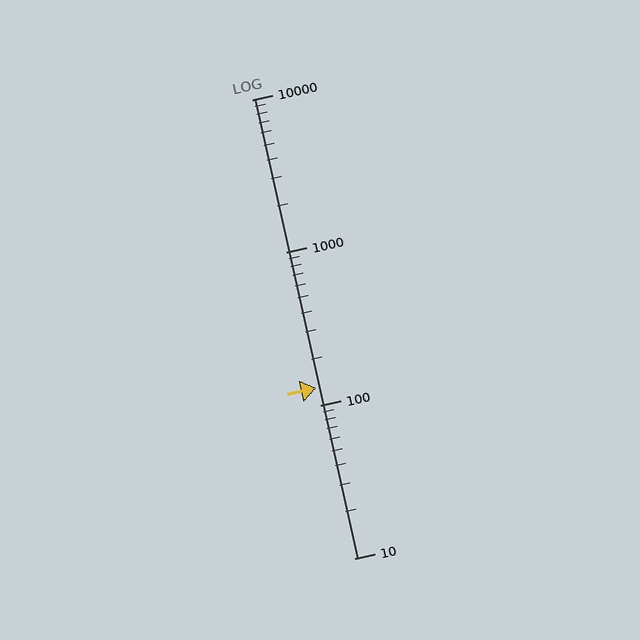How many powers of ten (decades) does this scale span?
The scale spans 3 decades, from 10 to 10000.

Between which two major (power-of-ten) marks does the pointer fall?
The pointer is between 100 and 1000.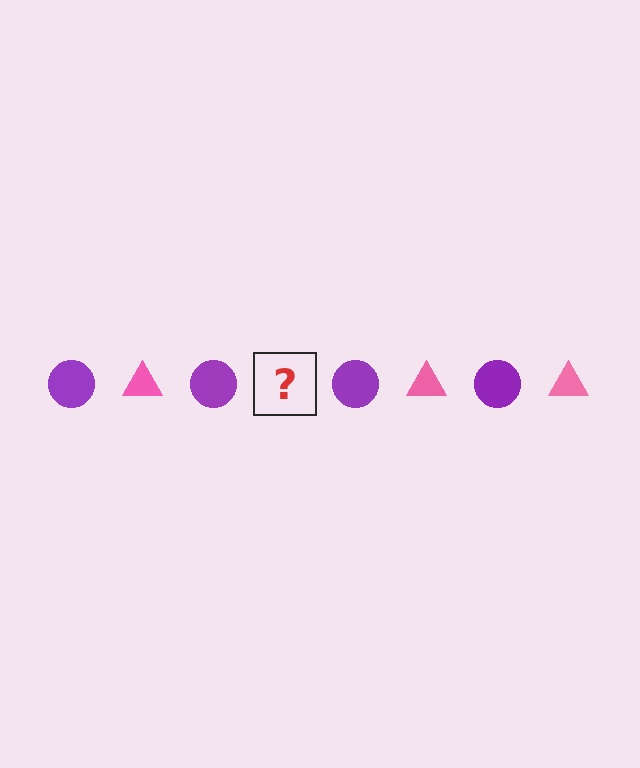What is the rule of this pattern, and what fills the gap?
The rule is that the pattern alternates between purple circle and pink triangle. The gap should be filled with a pink triangle.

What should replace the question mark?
The question mark should be replaced with a pink triangle.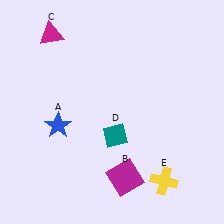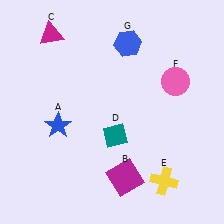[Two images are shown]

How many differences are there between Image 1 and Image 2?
There are 2 differences between the two images.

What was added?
A pink circle (F), a blue hexagon (G) were added in Image 2.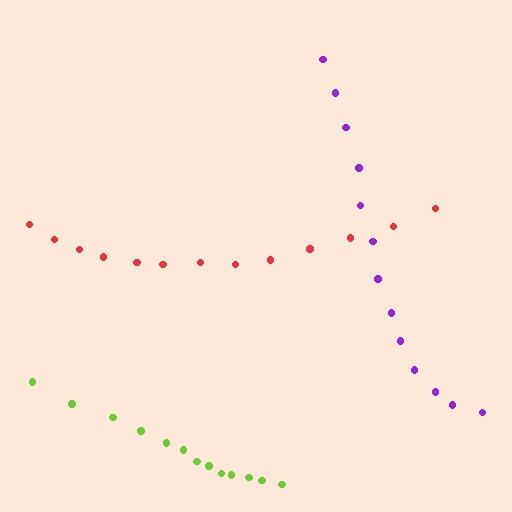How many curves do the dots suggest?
There are 3 distinct paths.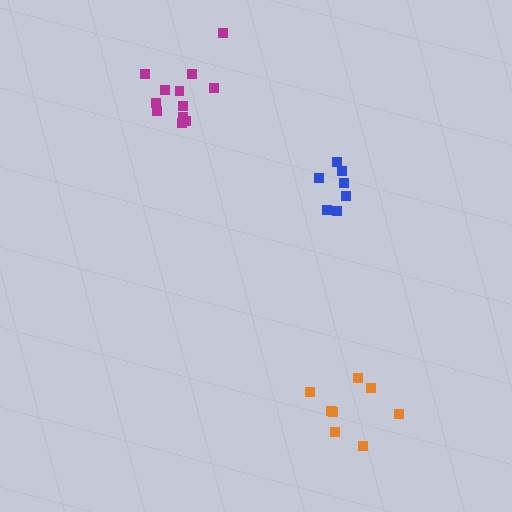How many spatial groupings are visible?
There are 3 spatial groupings.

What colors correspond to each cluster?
The clusters are colored: magenta, orange, blue.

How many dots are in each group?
Group 1: 12 dots, Group 2: 8 dots, Group 3: 7 dots (27 total).